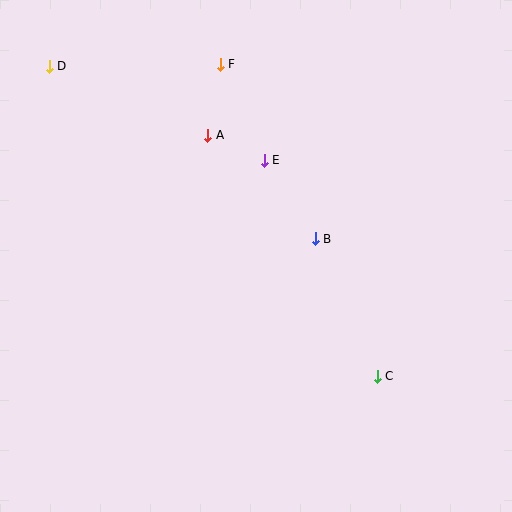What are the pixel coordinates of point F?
Point F is at (220, 64).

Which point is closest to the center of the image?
Point B at (315, 239) is closest to the center.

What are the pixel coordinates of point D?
Point D is at (50, 66).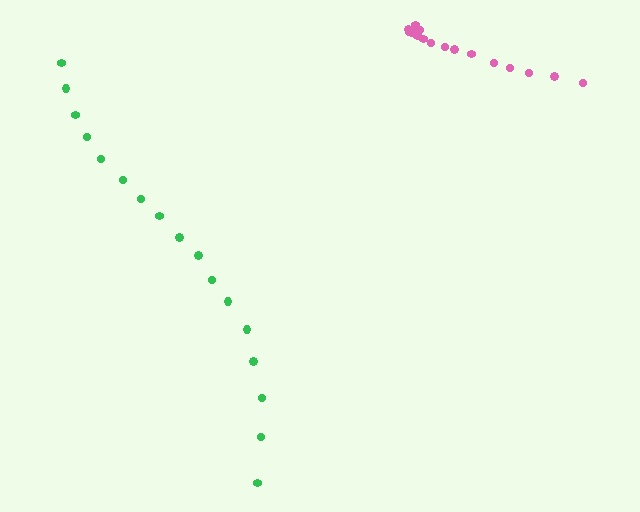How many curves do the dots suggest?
There are 2 distinct paths.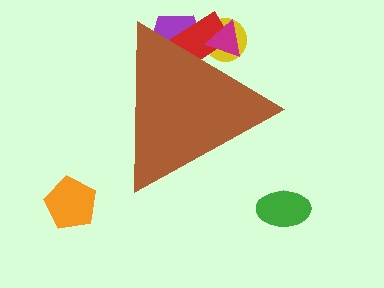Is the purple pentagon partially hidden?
Yes, the purple pentagon is partially hidden behind the brown triangle.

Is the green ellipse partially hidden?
No, the green ellipse is fully visible.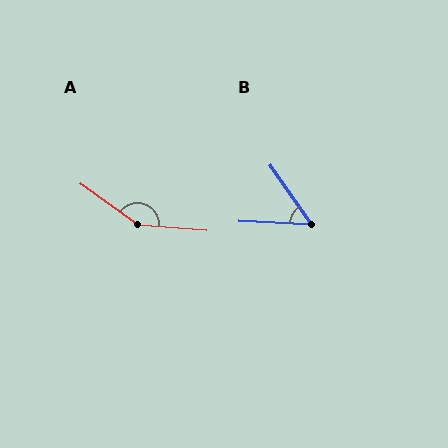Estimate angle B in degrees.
Approximately 52 degrees.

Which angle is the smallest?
B, at approximately 52 degrees.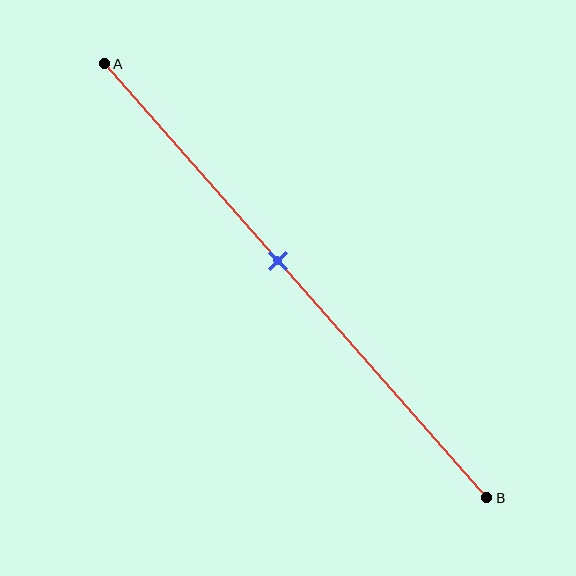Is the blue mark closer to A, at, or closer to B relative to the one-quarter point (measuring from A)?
The blue mark is closer to point B than the one-quarter point of segment AB.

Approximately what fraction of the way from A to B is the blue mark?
The blue mark is approximately 45% of the way from A to B.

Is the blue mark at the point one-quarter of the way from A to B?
No, the mark is at about 45% from A, not at the 25% one-quarter point.